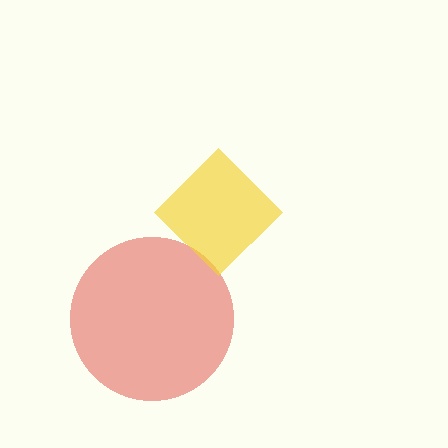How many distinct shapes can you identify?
There are 2 distinct shapes: a red circle, a yellow diamond.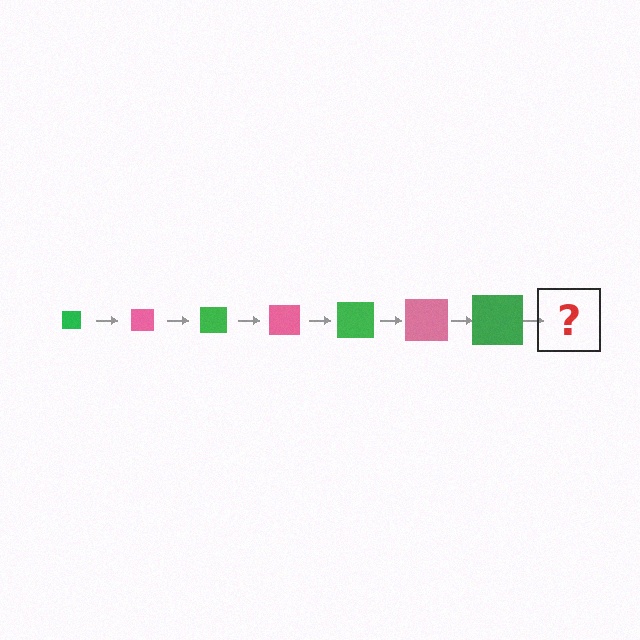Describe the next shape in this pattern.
It should be a pink square, larger than the previous one.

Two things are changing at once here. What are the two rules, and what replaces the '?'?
The two rules are that the square grows larger each step and the color cycles through green and pink. The '?' should be a pink square, larger than the previous one.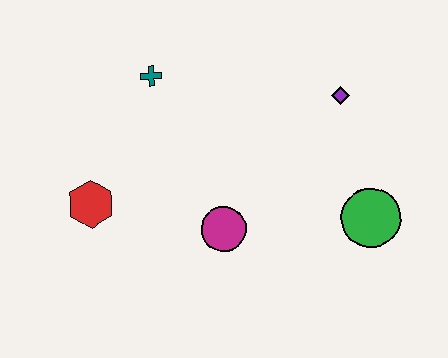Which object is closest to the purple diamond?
The green circle is closest to the purple diamond.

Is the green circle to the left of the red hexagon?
No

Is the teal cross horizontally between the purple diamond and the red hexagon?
Yes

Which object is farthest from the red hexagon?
The green circle is farthest from the red hexagon.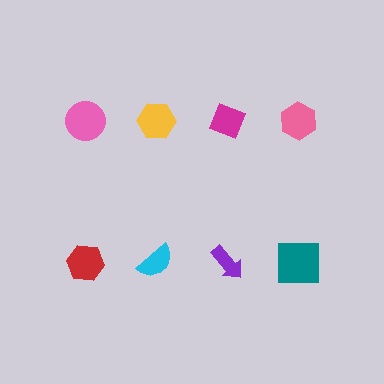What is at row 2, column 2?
A cyan semicircle.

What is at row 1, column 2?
A yellow hexagon.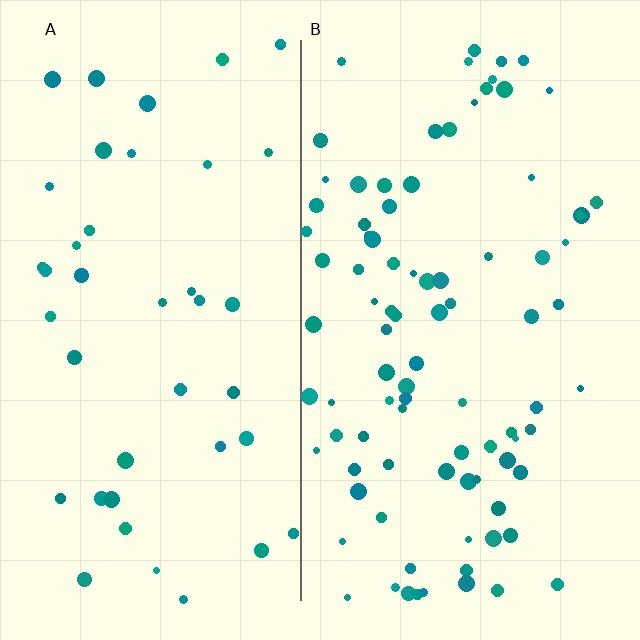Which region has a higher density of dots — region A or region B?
B (the right).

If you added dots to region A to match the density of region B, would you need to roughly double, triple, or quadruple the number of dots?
Approximately double.